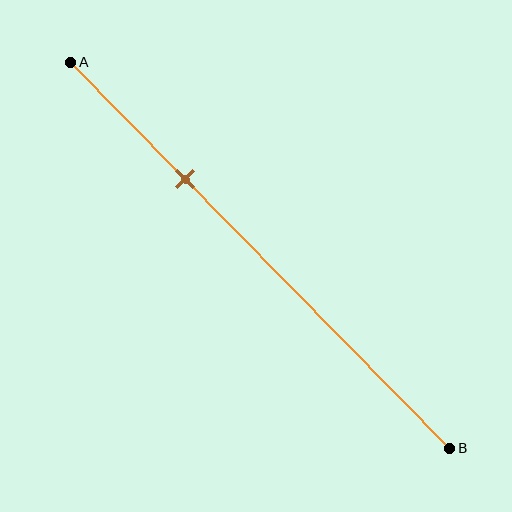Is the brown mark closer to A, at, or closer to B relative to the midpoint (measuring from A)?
The brown mark is closer to point A than the midpoint of segment AB.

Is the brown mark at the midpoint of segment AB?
No, the mark is at about 30% from A, not at the 50% midpoint.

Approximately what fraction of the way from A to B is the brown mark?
The brown mark is approximately 30% of the way from A to B.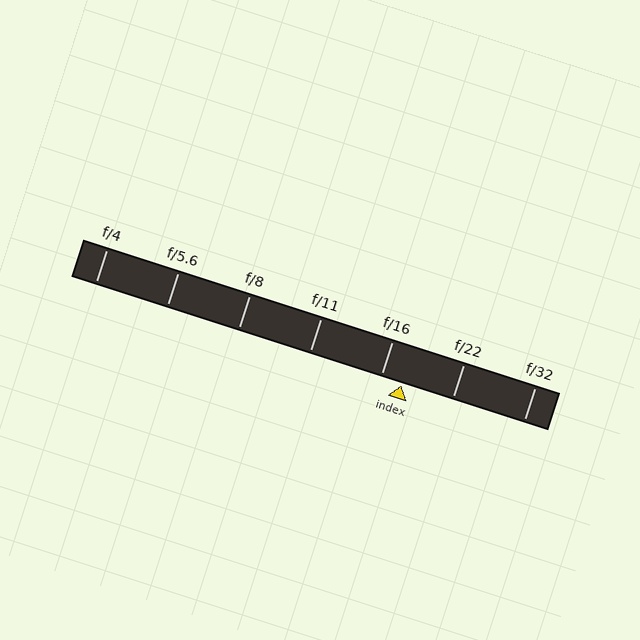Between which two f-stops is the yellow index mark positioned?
The index mark is between f/16 and f/22.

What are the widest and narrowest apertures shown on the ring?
The widest aperture shown is f/4 and the narrowest is f/32.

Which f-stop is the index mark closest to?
The index mark is closest to f/16.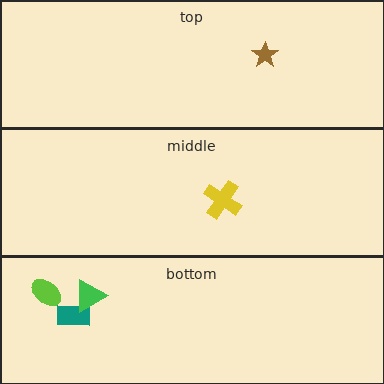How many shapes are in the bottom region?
3.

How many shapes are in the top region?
1.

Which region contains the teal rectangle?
The bottom region.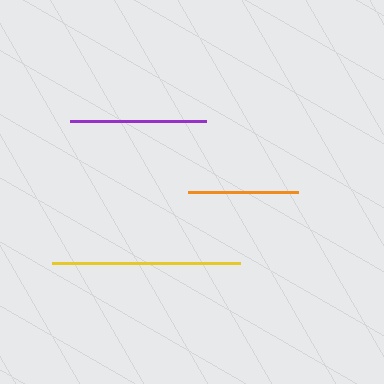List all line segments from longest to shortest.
From longest to shortest: yellow, purple, orange.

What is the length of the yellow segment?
The yellow segment is approximately 189 pixels long.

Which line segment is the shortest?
The orange line is the shortest at approximately 110 pixels.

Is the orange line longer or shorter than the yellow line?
The yellow line is longer than the orange line.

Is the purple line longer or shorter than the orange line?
The purple line is longer than the orange line.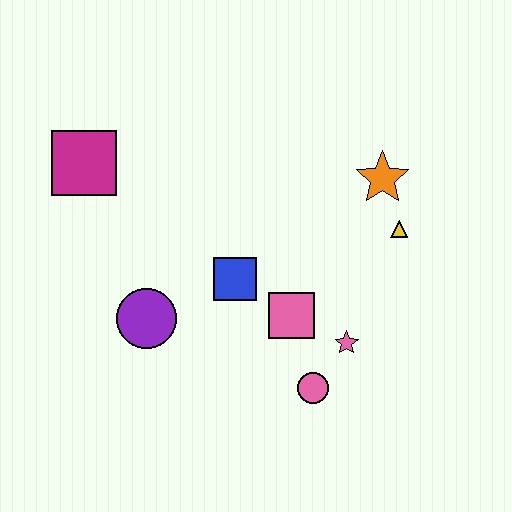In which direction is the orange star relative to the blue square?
The orange star is to the right of the blue square.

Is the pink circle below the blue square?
Yes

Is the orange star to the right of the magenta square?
Yes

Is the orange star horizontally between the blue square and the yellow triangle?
Yes